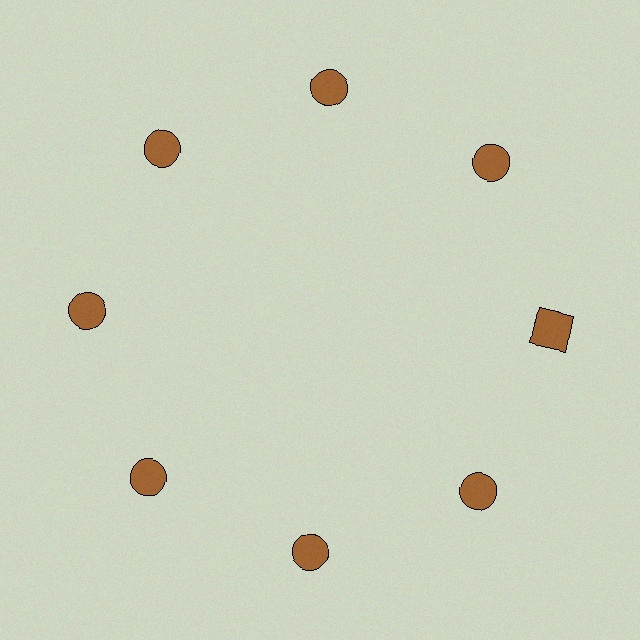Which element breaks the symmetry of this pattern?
The brown square at roughly the 3 o'clock position breaks the symmetry. All other shapes are brown circles.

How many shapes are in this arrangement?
There are 8 shapes arranged in a ring pattern.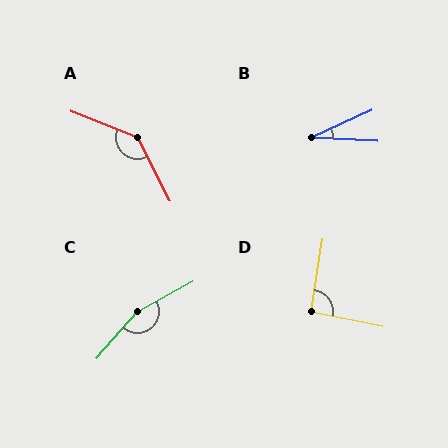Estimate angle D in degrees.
Approximately 92 degrees.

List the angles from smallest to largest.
B (27°), D (92°), A (138°), C (160°).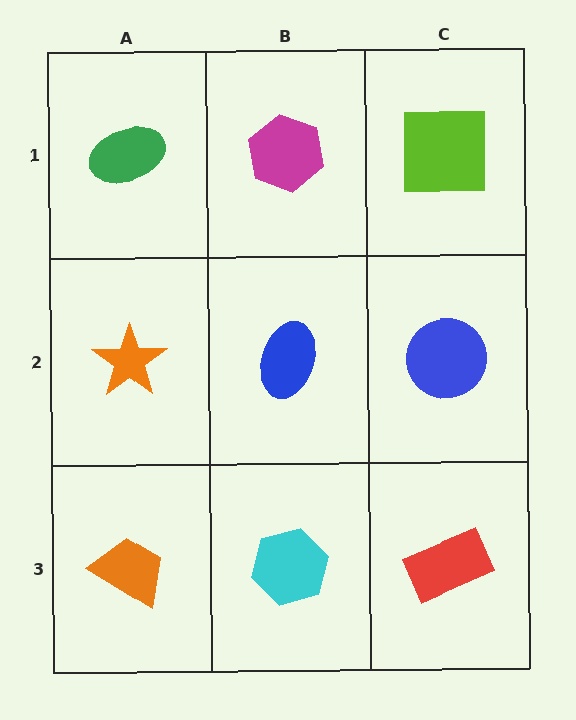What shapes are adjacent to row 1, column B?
A blue ellipse (row 2, column B), a green ellipse (row 1, column A), a lime square (row 1, column C).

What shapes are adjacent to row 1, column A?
An orange star (row 2, column A), a magenta hexagon (row 1, column B).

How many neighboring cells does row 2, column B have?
4.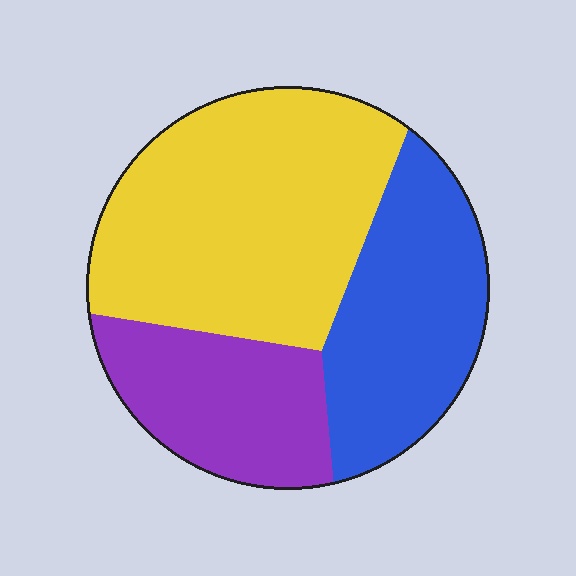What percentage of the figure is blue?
Blue takes up between a quarter and a half of the figure.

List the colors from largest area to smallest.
From largest to smallest: yellow, blue, purple.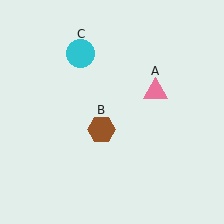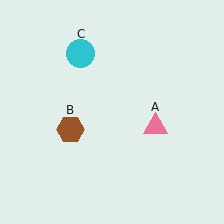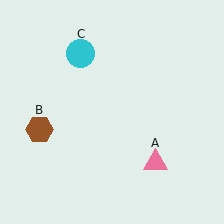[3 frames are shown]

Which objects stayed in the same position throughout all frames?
Cyan circle (object C) remained stationary.